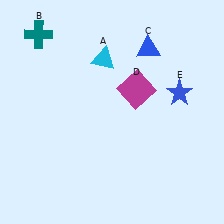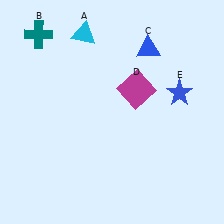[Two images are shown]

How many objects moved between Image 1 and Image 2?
1 object moved between the two images.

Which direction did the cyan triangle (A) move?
The cyan triangle (A) moved up.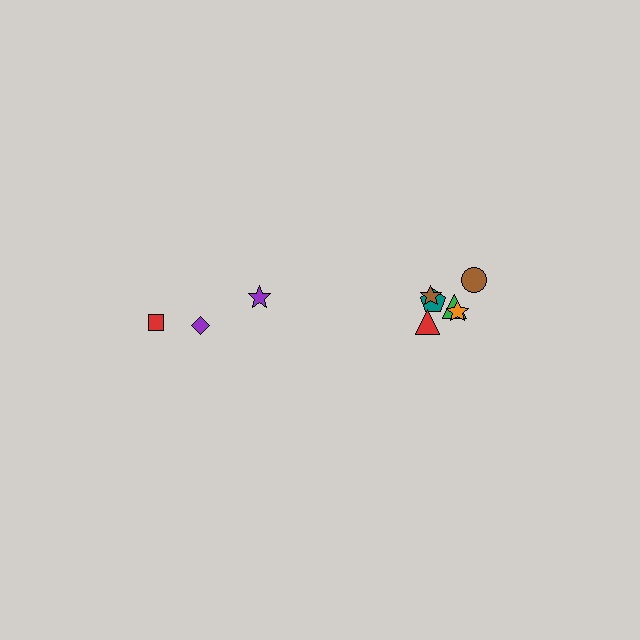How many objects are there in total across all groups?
There are 9 objects.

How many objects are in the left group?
There are 3 objects.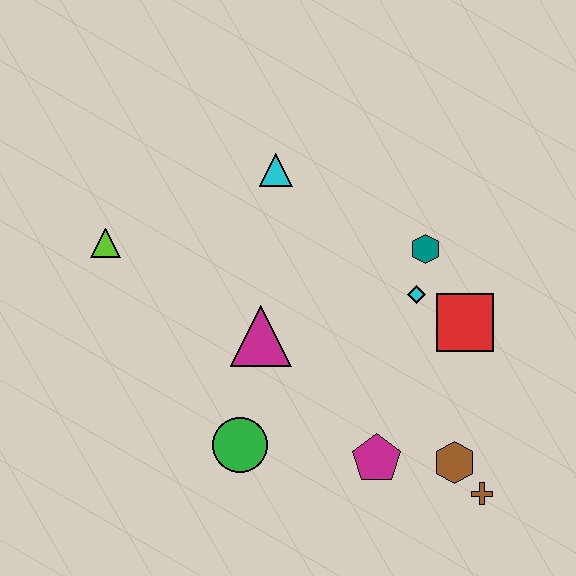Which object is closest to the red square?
The cyan diamond is closest to the red square.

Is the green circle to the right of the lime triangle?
Yes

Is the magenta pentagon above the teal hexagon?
No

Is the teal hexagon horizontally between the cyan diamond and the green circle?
No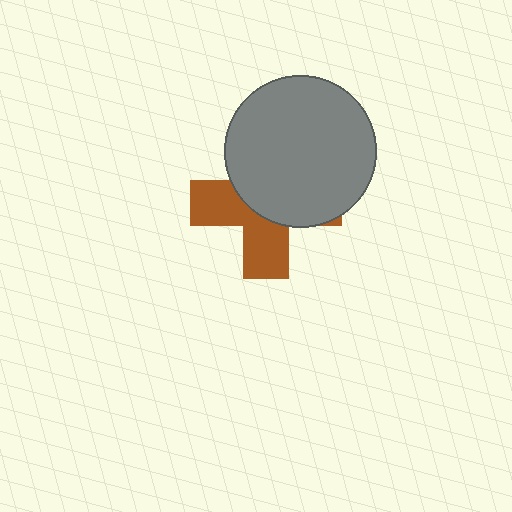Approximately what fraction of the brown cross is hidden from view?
Roughly 56% of the brown cross is hidden behind the gray circle.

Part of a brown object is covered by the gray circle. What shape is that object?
It is a cross.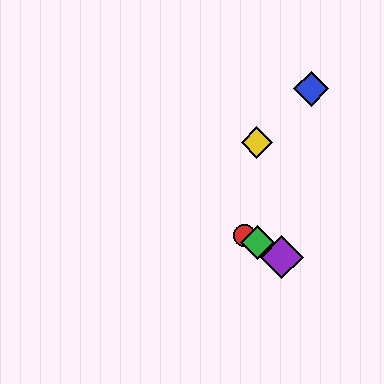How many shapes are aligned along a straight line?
3 shapes (the red circle, the green diamond, the purple diamond) are aligned along a straight line.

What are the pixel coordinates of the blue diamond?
The blue diamond is at (311, 89).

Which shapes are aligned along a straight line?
The red circle, the green diamond, the purple diamond are aligned along a straight line.